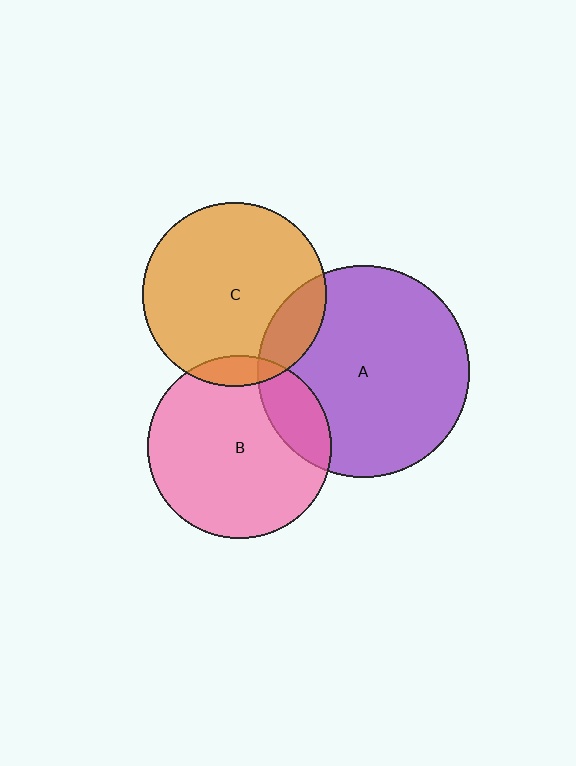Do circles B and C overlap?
Yes.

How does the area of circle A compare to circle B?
Approximately 1.3 times.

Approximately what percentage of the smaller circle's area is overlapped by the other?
Approximately 10%.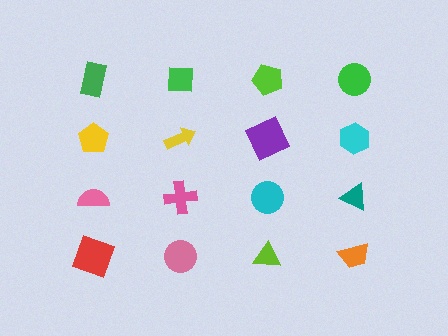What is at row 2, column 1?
A yellow pentagon.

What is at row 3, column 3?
A cyan circle.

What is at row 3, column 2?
A pink cross.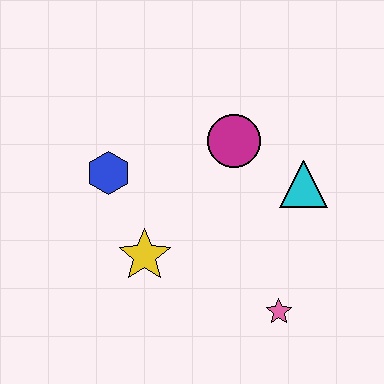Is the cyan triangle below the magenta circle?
Yes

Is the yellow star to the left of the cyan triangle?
Yes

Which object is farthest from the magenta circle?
The pink star is farthest from the magenta circle.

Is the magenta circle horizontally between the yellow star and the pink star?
Yes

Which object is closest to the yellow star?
The blue hexagon is closest to the yellow star.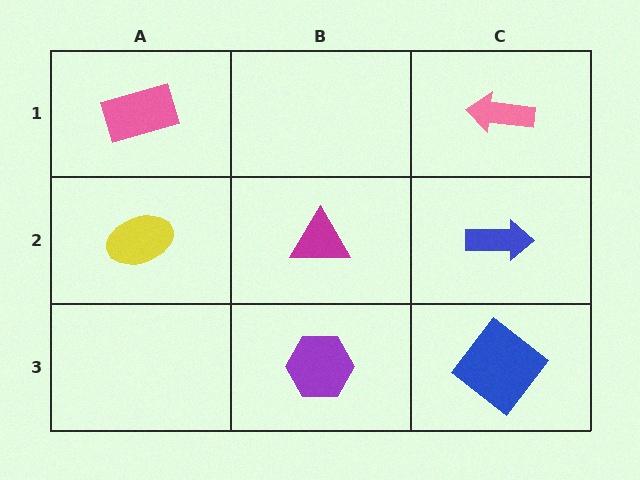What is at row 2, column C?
A blue arrow.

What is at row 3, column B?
A purple hexagon.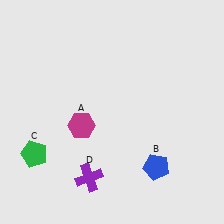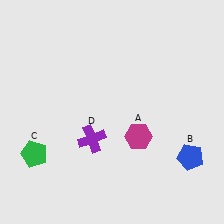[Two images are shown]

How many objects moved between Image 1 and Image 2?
3 objects moved between the two images.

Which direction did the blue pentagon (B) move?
The blue pentagon (B) moved right.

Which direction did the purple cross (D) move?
The purple cross (D) moved up.